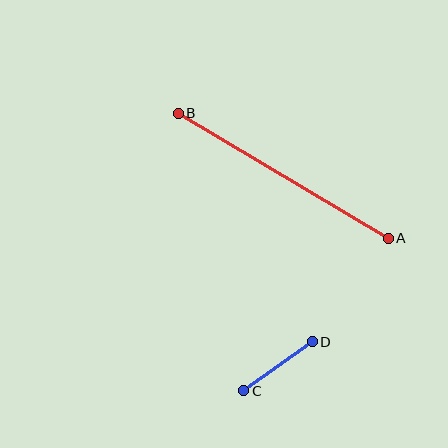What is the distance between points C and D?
The distance is approximately 84 pixels.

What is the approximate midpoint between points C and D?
The midpoint is at approximately (278, 366) pixels.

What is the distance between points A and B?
The distance is approximately 244 pixels.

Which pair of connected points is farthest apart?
Points A and B are farthest apart.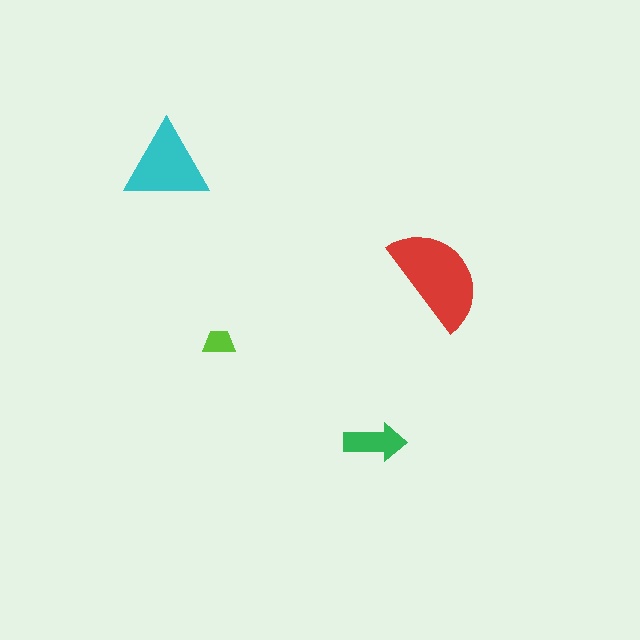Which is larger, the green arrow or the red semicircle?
The red semicircle.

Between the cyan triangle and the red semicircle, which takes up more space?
The red semicircle.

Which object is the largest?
The red semicircle.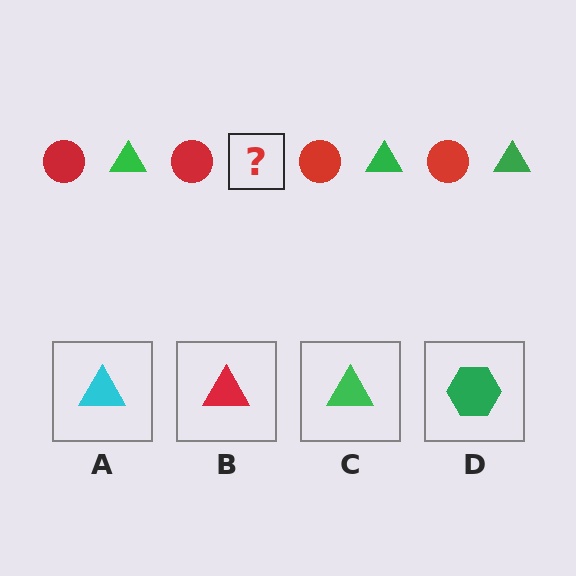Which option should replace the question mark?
Option C.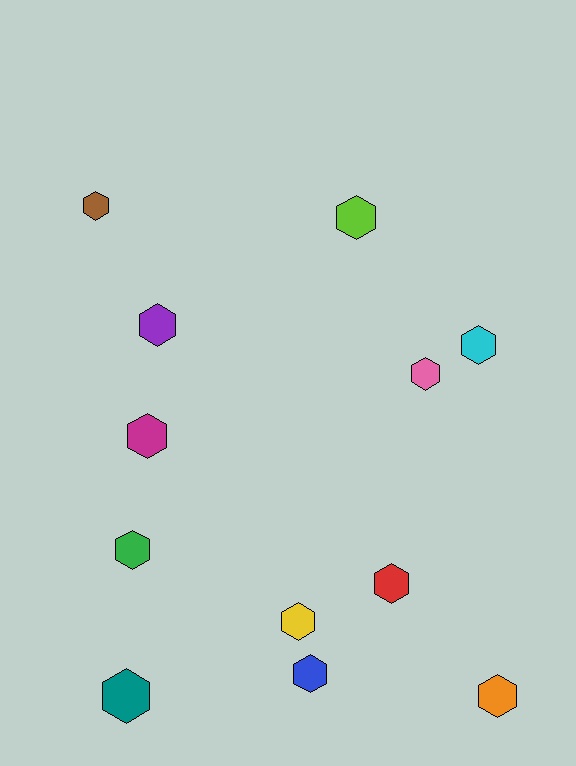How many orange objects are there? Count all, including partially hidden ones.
There is 1 orange object.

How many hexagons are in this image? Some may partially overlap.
There are 12 hexagons.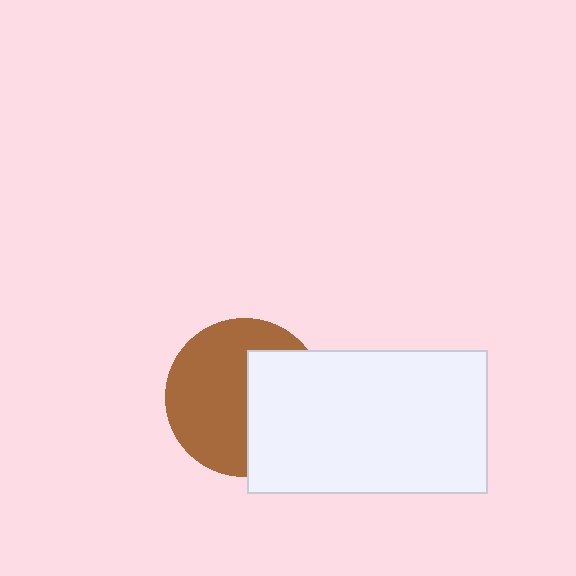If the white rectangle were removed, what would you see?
You would see the complete brown circle.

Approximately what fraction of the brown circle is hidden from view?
Roughly 41% of the brown circle is hidden behind the white rectangle.